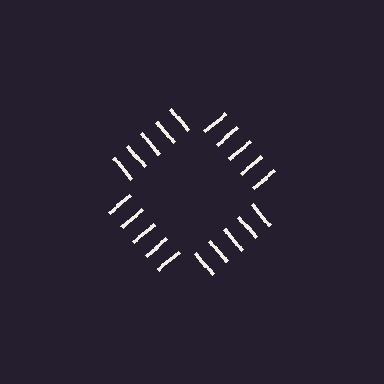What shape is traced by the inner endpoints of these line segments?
An illusory square — the line segments terminate on its edges but no continuous stroke is drawn.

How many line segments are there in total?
20 — 5 along each of the 4 edges.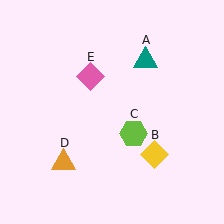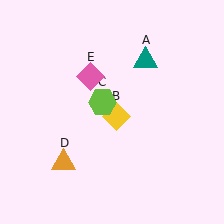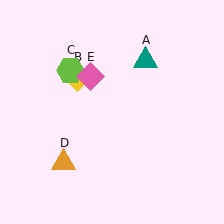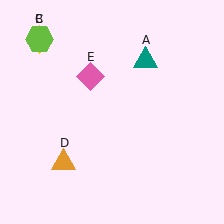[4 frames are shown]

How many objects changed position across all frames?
2 objects changed position: yellow diamond (object B), lime hexagon (object C).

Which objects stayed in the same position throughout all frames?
Teal triangle (object A) and orange triangle (object D) and pink diamond (object E) remained stationary.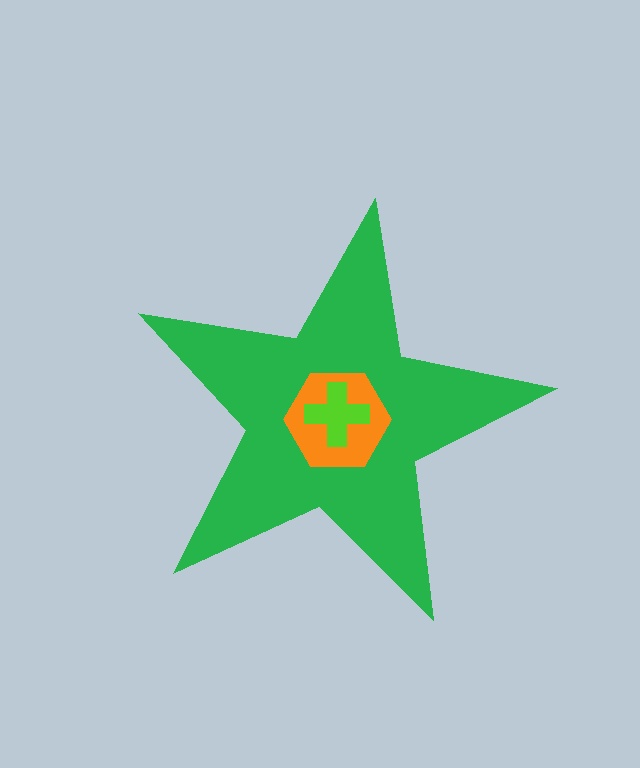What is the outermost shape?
The green star.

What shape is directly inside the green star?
The orange hexagon.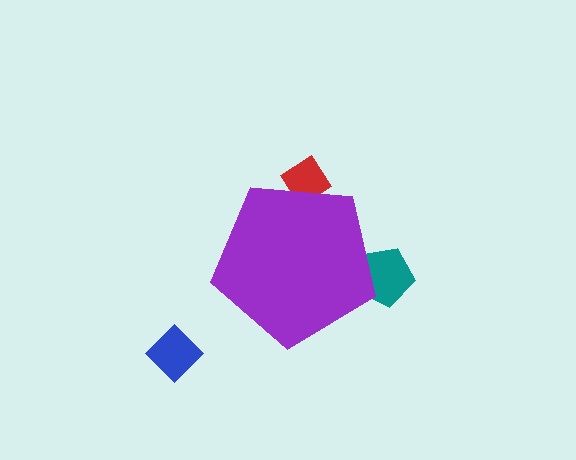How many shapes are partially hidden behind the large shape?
2 shapes are partially hidden.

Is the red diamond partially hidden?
Yes, the red diamond is partially hidden behind the purple pentagon.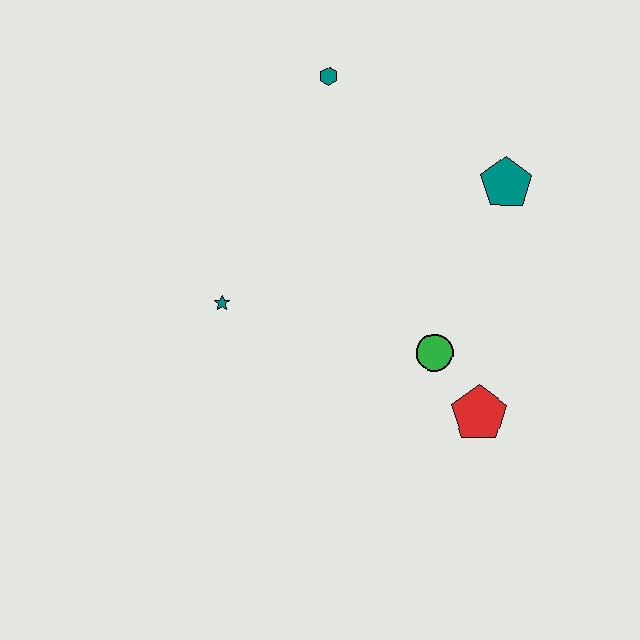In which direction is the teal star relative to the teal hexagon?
The teal star is below the teal hexagon.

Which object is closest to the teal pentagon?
The green circle is closest to the teal pentagon.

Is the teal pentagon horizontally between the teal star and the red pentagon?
No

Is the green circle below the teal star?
Yes